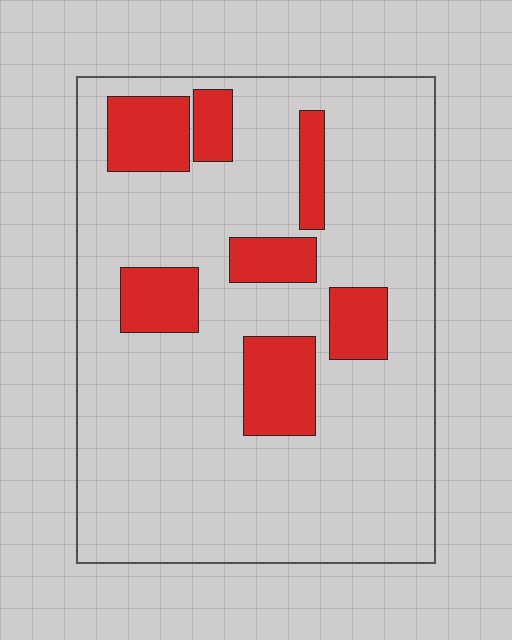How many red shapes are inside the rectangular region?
7.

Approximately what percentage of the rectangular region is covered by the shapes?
Approximately 20%.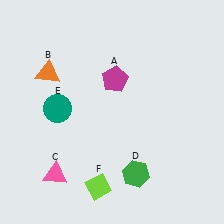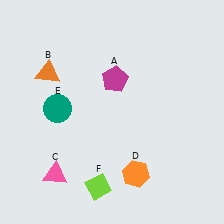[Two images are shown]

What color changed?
The hexagon (D) changed from green in Image 1 to orange in Image 2.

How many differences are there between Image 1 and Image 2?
There is 1 difference between the two images.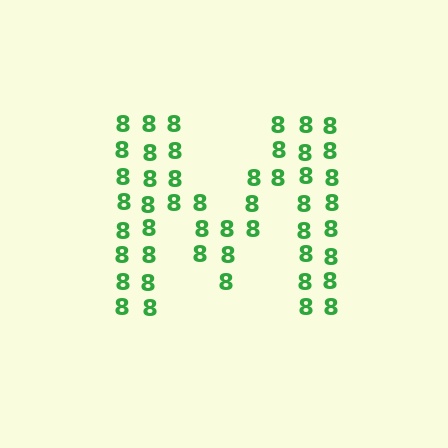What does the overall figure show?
The overall figure shows the letter M.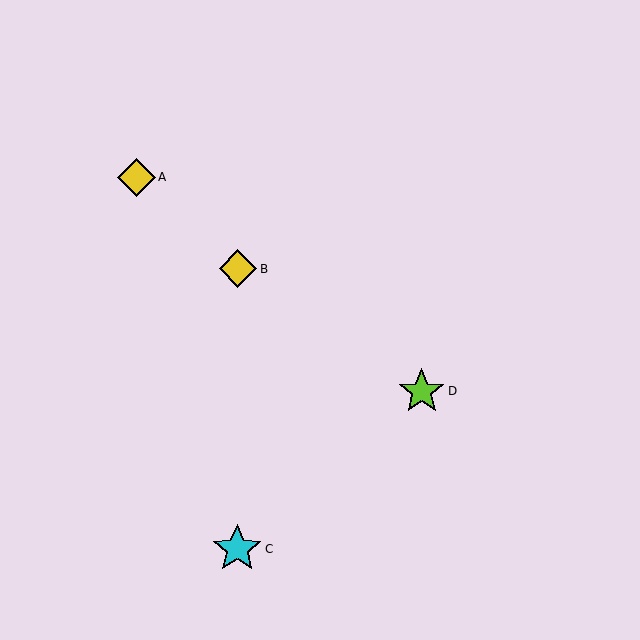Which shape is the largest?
The cyan star (labeled C) is the largest.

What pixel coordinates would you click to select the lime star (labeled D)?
Click at (422, 391) to select the lime star D.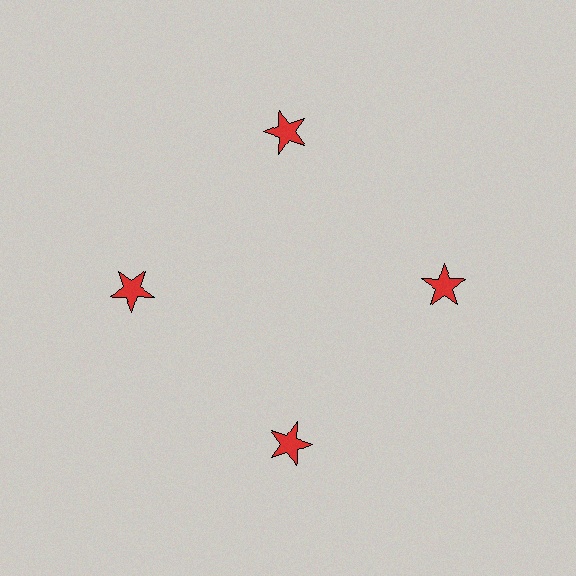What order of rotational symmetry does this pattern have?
This pattern has 4-fold rotational symmetry.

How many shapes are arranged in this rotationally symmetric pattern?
There are 4 shapes, arranged in 4 groups of 1.